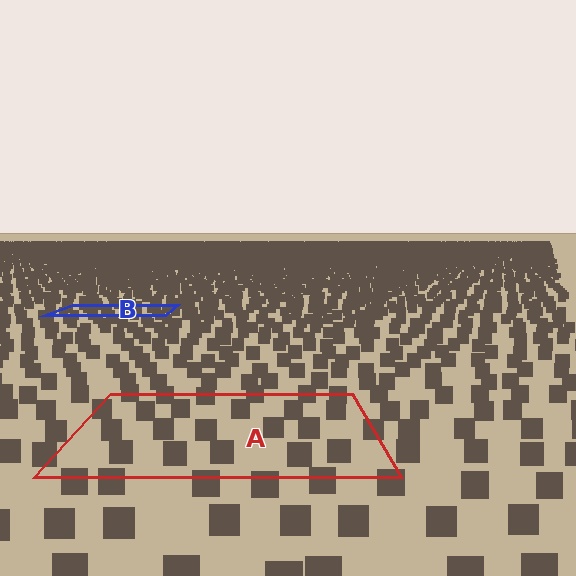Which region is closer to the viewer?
Region A is closer. The texture elements there are larger and more spread out.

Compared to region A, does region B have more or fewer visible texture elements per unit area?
Region B has more texture elements per unit area — they are packed more densely because it is farther away.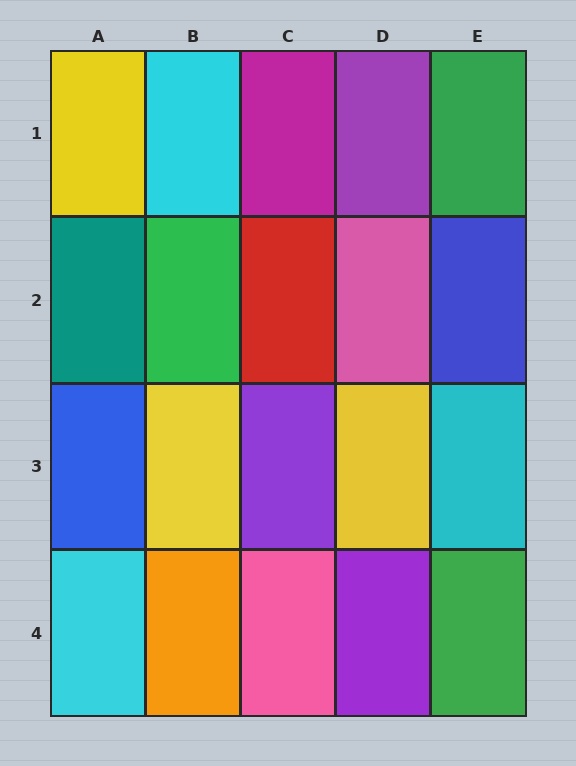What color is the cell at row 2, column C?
Red.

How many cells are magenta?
1 cell is magenta.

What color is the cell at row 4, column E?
Green.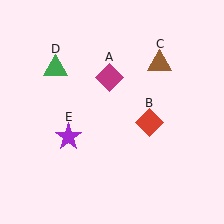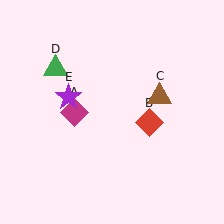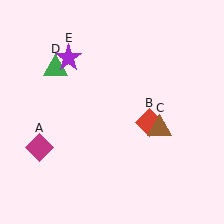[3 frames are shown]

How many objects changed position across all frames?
3 objects changed position: magenta diamond (object A), brown triangle (object C), purple star (object E).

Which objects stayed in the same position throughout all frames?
Red diamond (object B) and green triangle (object D) remained stationary.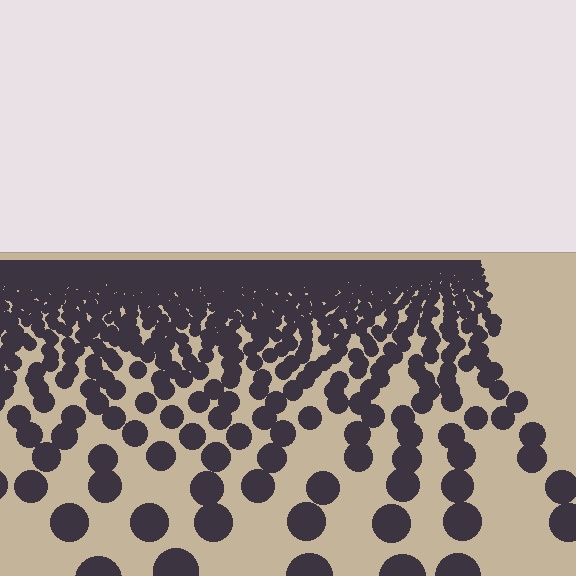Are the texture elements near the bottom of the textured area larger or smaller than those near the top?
Larger. Near the bottom, elements are closer to the viewer and appear at a bigger on-screen size.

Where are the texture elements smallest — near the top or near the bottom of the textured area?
Near the top.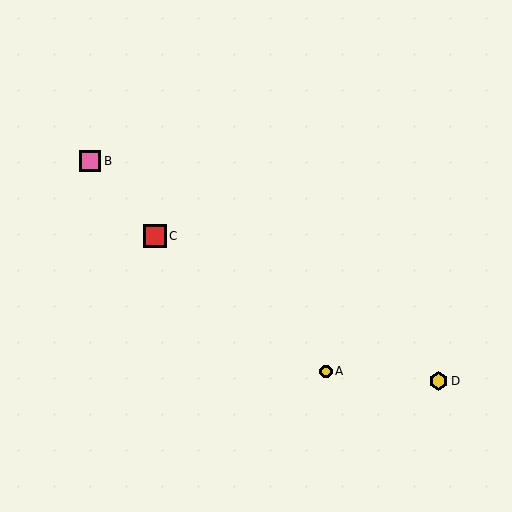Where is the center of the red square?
The center of the red square is at (155, 236).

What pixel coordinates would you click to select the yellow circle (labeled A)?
Click at (326, 371) to select the yellow circle A.